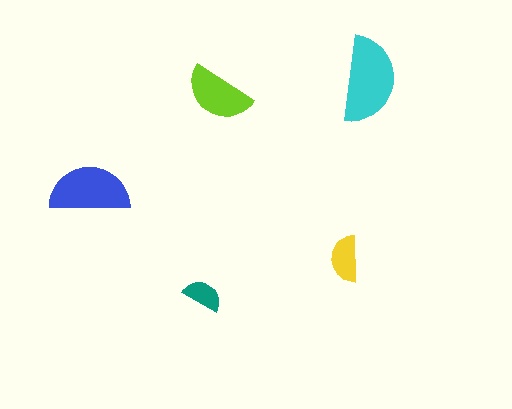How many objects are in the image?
There are 5 objects in the image.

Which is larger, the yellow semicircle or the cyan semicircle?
The cyan one.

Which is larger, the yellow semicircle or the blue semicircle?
The blue one.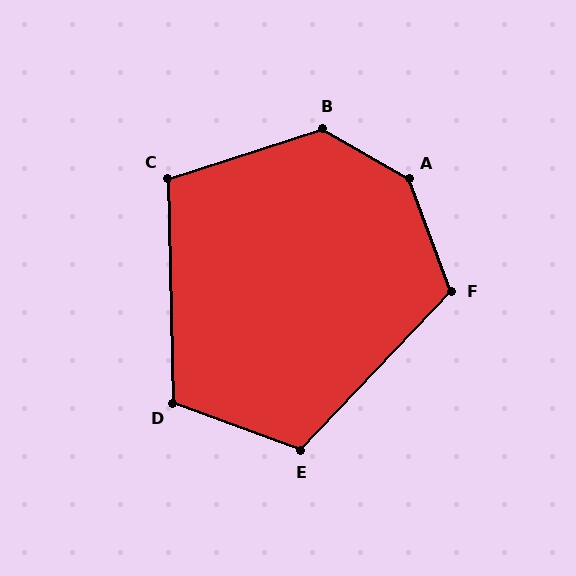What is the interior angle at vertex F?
Approximately 116 degrees (obtuse).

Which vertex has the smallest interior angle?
C, at approximately 106 degrees.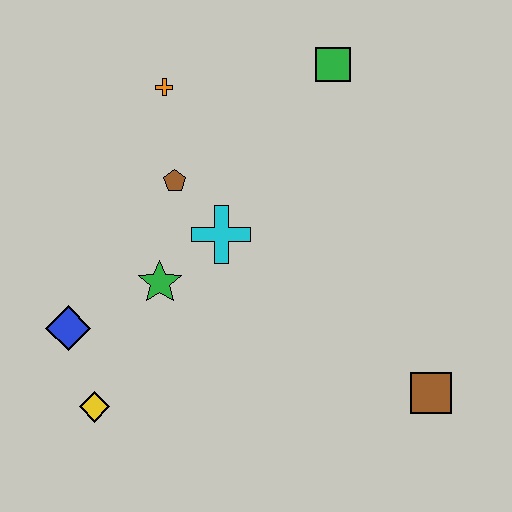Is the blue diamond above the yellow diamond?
Yes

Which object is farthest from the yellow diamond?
The green square is farthest from the yellow diamond.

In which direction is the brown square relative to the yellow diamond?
The brown square is to the right of the yellow diamond.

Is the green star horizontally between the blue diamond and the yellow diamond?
No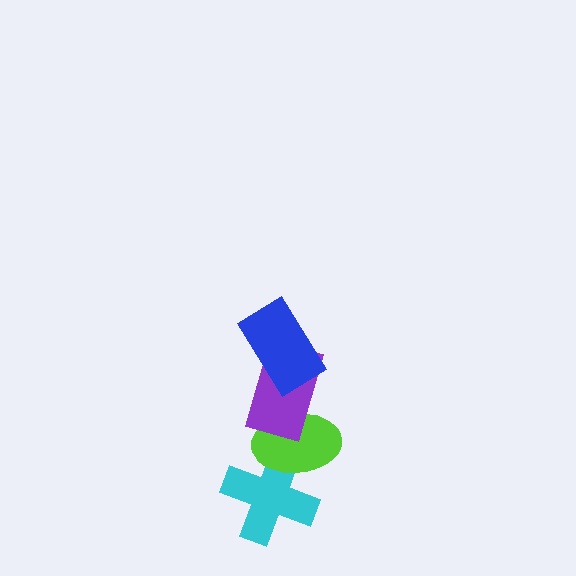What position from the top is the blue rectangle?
The blue rectangle is 1st from the top.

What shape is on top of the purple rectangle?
The blue rectangle is on top of the purple rectangle.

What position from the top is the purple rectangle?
The purple rectangle is 2nd from the top.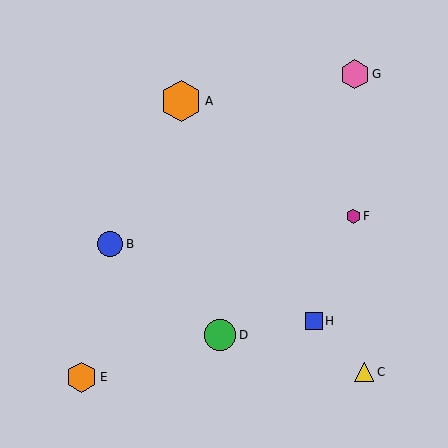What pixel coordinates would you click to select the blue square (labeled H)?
Click at (314, 321) to select the blue square H.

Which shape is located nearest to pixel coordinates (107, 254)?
The blue circle (labeled B) at (110, 244) is nearest to that location.